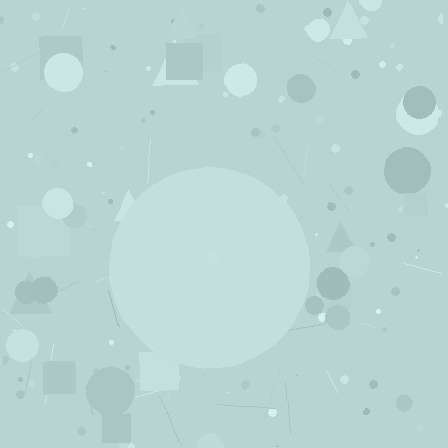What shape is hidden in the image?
A circle is hidden in the image.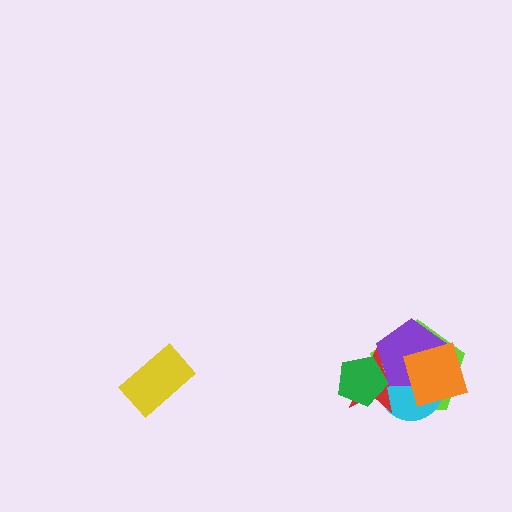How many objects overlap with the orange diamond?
4 objects overlap with the orange diamond.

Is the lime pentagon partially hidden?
Yes, it is partially covered by another shape.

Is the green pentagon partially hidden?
Yes, it is partially covered by another shape.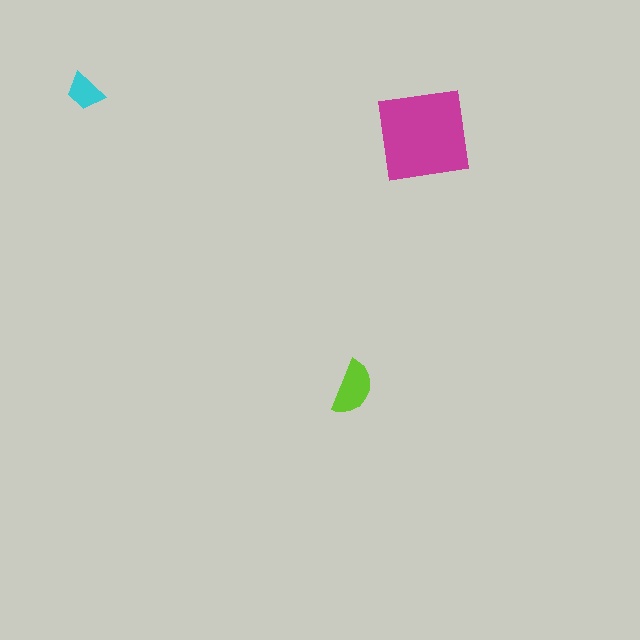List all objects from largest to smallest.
The magenta square, the lime semicircle, the cyan trapezoid.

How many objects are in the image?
There are 3 objects in the image.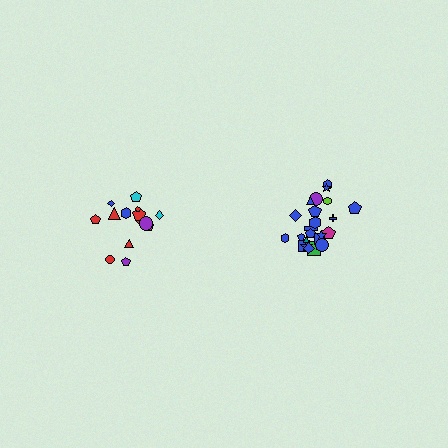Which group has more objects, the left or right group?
The right group.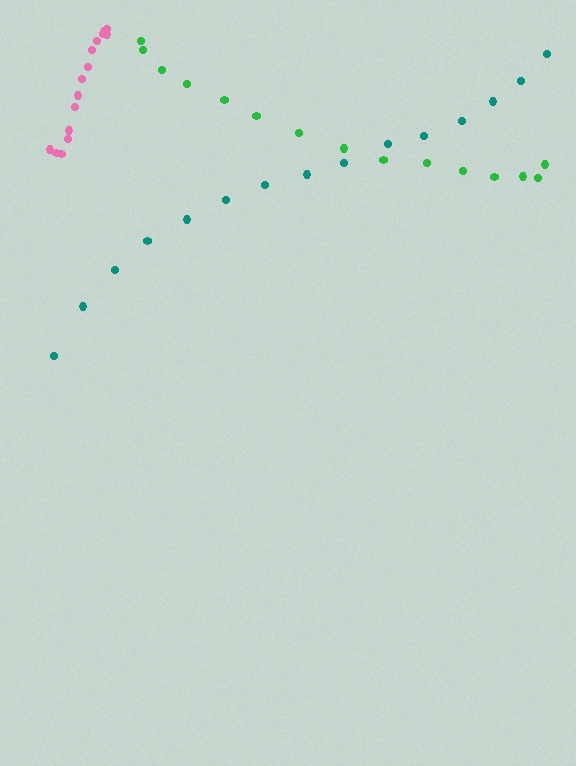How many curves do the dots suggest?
There are 3 distinct paths.